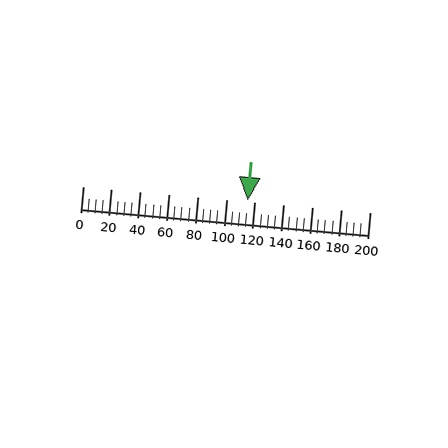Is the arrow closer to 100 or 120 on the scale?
The arrow is closer to 120.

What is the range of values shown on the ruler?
The ruler shows values from 0 to 200.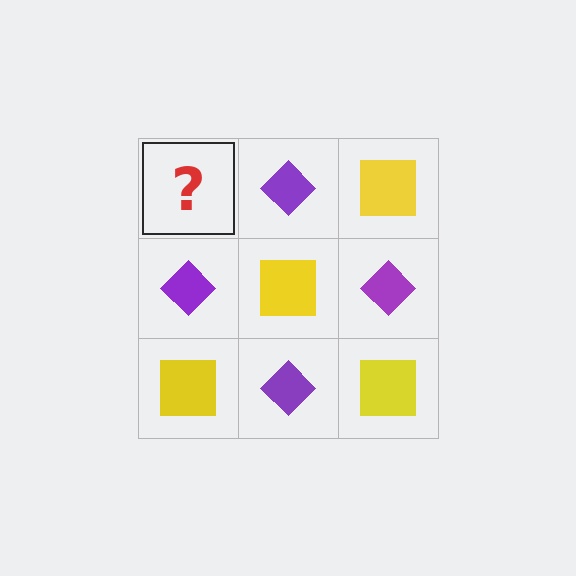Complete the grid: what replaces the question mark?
The question mark should be replaced with a yellow square.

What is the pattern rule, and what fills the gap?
The rule is that it alternates yellow square and purple diamond in a checkerboard pattern. The gap should be filled with a yellow square.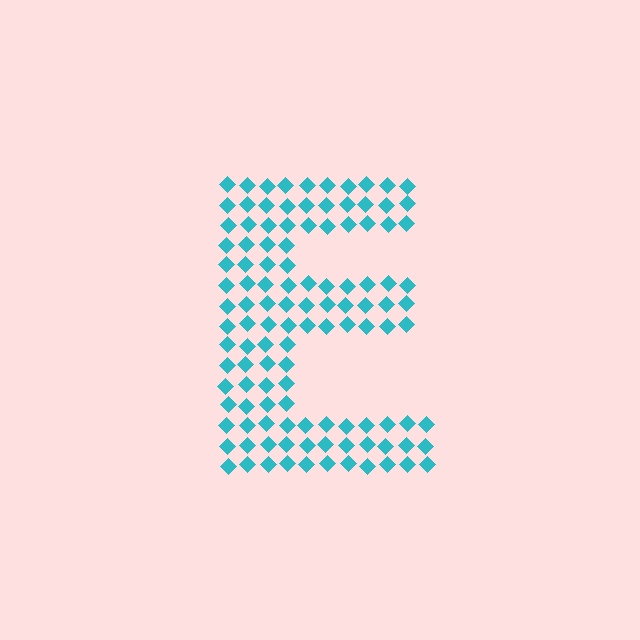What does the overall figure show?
The overall figure shows the letter E.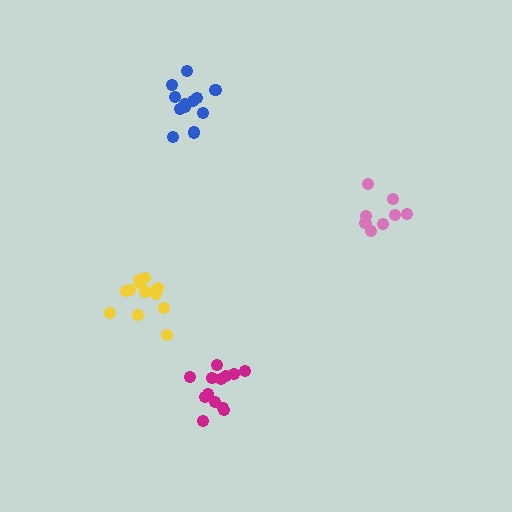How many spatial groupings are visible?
There are 4 spatial groupings.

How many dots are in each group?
Group 1: 13 dots, Group 2: 8 dots, Group 3: 13 dots, Group 4: 13 dots (47 total).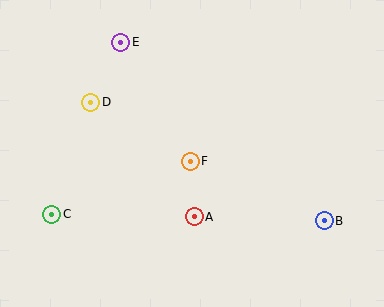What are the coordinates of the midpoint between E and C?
The midpoint between E and C is at (86, 128).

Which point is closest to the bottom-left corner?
Point C is closest to the bottom-left corner.